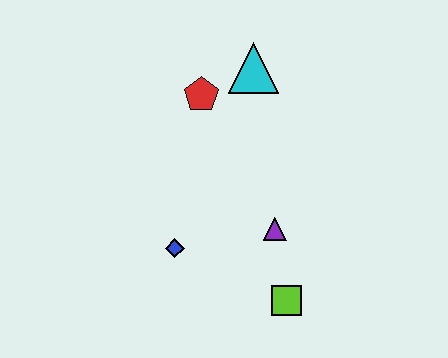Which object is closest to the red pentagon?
The cyan triangle is closest to the red pentagon.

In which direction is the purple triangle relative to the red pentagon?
The purple triangle is below the red pentagon.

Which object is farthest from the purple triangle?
The cyan triangle is farthest from the purple triangle.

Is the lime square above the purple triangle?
No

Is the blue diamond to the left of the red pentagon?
Yes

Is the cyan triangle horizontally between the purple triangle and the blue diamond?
Yes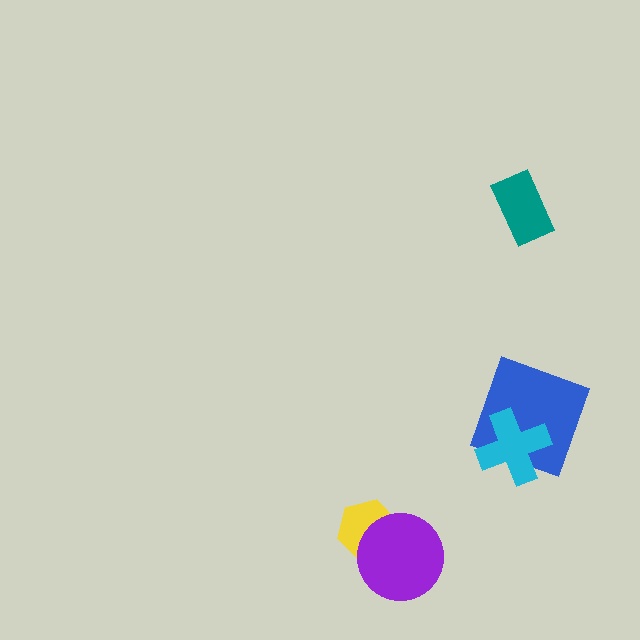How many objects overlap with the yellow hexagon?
1 object overlaps with the yellow hexagon.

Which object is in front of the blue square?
The cyan cross is in front of the blue square.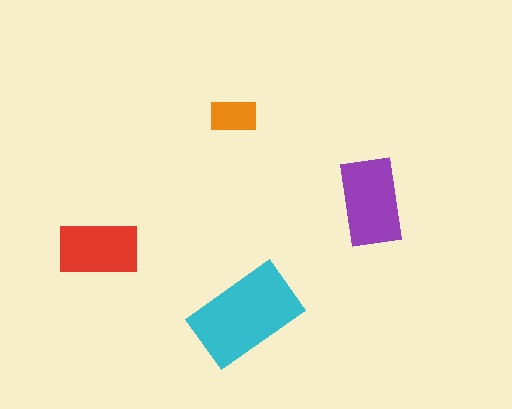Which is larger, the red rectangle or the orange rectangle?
The red one.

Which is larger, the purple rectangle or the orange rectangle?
The purple one.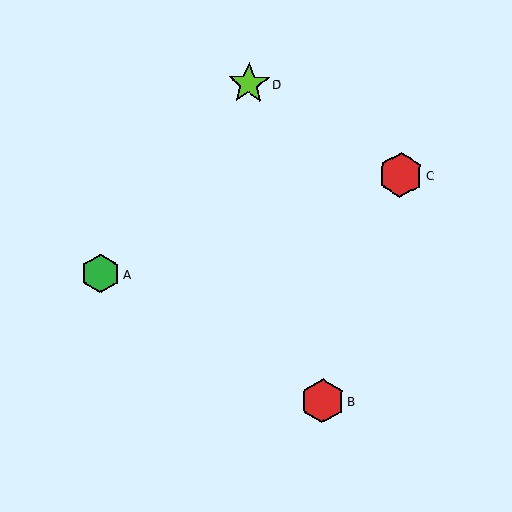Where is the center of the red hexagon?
The center of the red hexagon is at (401, 175).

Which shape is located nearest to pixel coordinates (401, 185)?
The red hexagon (labeled C) at (401, 175) is nearest to that location.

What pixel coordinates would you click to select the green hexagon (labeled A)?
Click at (100, 273) to select the green hexagon A.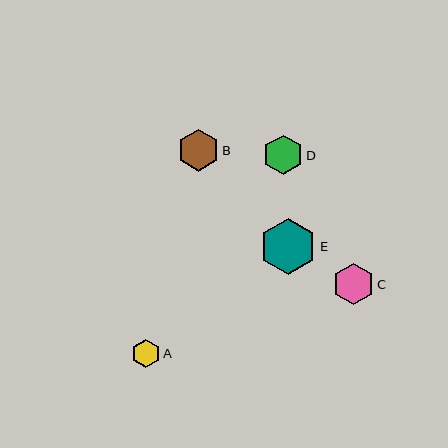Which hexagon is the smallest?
Hexagon A is the smallest with a size of approximately 28 pixels.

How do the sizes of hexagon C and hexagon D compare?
Hexagon C and hexagon D are approximately the same size.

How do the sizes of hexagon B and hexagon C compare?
Hexagon B and hexagon C are approximately the same size.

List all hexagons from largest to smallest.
From largest to smallest: E, B, C, D, A.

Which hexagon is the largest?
Hexagon E is the largest with a size of approximately 57 pixels.